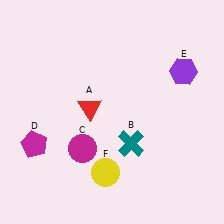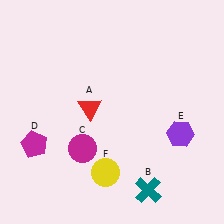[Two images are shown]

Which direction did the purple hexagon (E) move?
The purple hexagon (E) moved down.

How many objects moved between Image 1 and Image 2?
2 objects moved between the two images.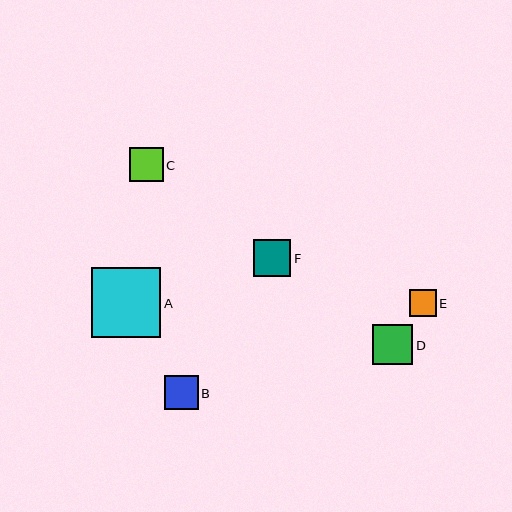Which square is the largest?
Square A is the largest with a size of approximately 69 pixels.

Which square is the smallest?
Square E is the smallest with a size of approximately 27 pixels.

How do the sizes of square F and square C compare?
Square F and square C are approximately the same size.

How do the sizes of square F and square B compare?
Square F and square B are approximately the same size.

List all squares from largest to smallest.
From largest to smallest: A, D, F, C, B, E.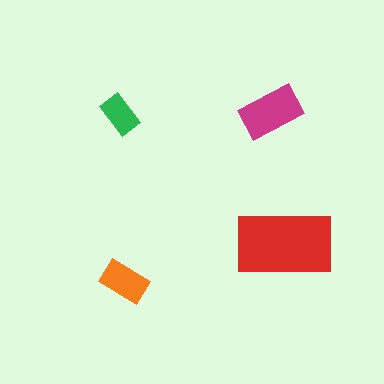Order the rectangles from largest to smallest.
the red one, the magenta one, the orange one, the green one.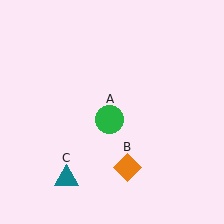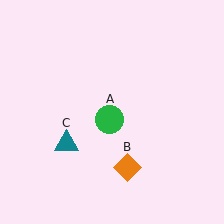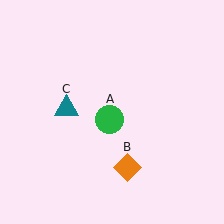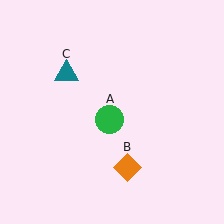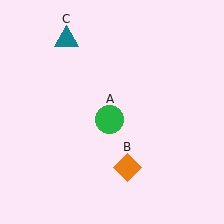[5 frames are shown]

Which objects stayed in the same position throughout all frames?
Green circle (object A) and orange diamond (object B) remained stationary.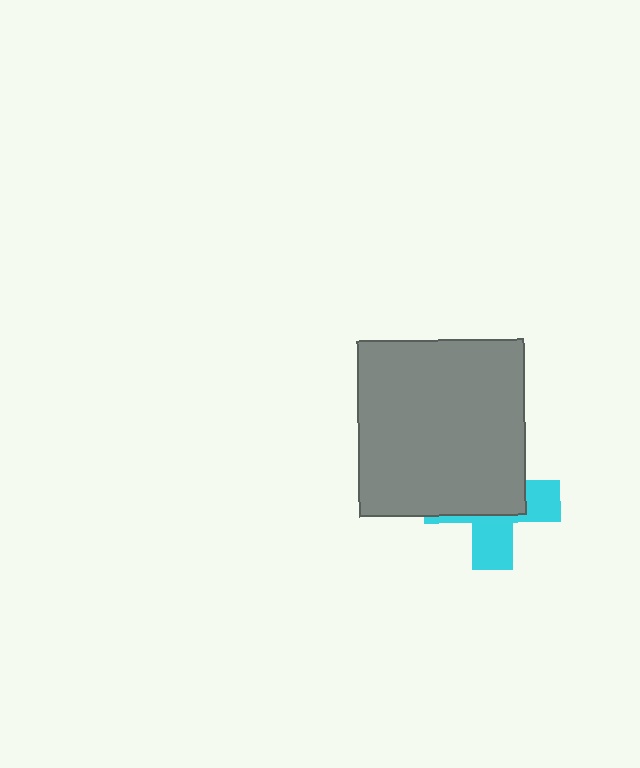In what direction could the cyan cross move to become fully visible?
The cyan cross could move down. That would shift it out from behind the gray rectangle entirely.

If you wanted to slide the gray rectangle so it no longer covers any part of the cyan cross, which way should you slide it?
Slide it up — that is the most direct way to separate the two shapes.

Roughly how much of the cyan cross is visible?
A small part of it is visible (roughly 43%).